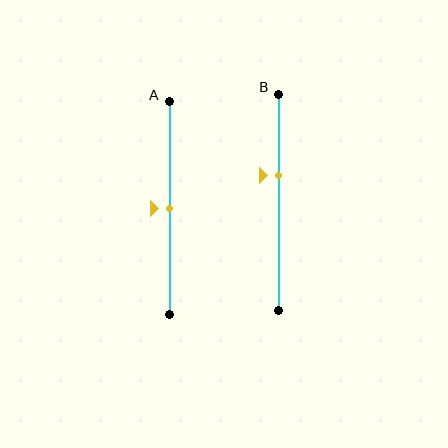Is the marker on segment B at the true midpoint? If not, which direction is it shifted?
No, the marker on segment B is shifted upward by about 12% of the segment length.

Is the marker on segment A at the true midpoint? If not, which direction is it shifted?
Yes, the marker on segment A is at the true midpoint.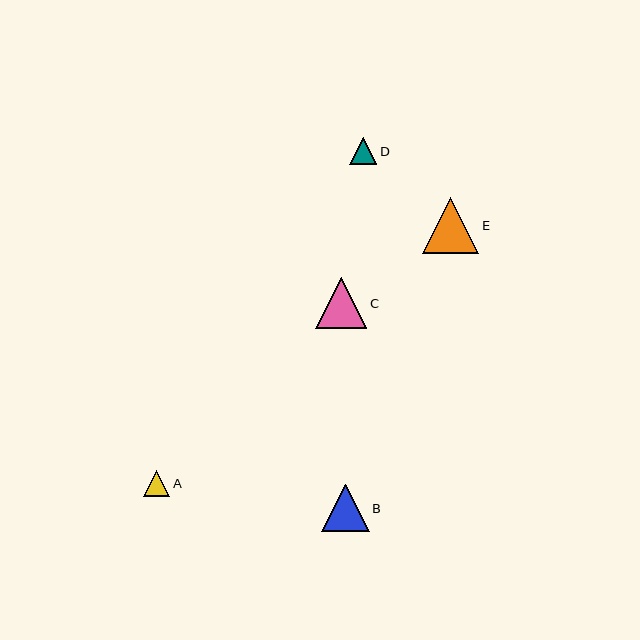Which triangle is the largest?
Triangle E is the largest with a size of approximately 56 pixels.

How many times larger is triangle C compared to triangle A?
Triangle C is approximately 2.0 times the size of triangle A.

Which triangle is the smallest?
Triangle A is the smallest with a size of approximately 26 pixels.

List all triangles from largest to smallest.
From largest to smallest: E, C, B, D, A.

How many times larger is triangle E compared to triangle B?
Triangle E is approximately 1.2 times the size of triangle B.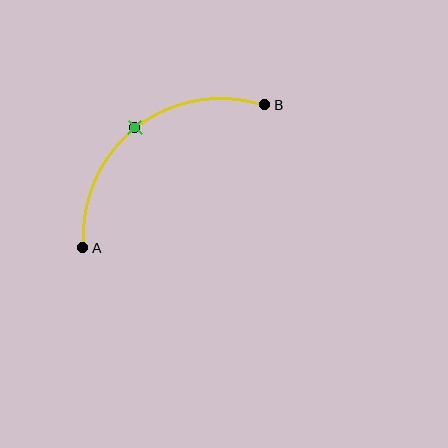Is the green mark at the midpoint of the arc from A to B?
Yes. The green mark lies on the arc at equal arc-length from both A and B — it is the arc midpoint.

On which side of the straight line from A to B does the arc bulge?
The arc bulges above and to the left of the straight line connecting A and B.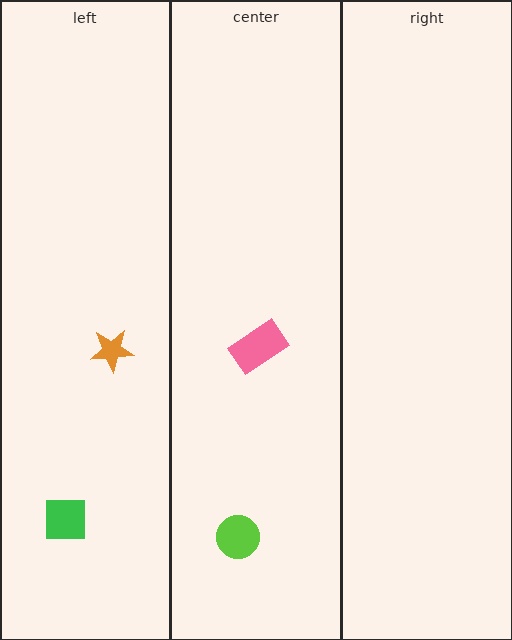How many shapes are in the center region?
2.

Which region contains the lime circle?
The center region.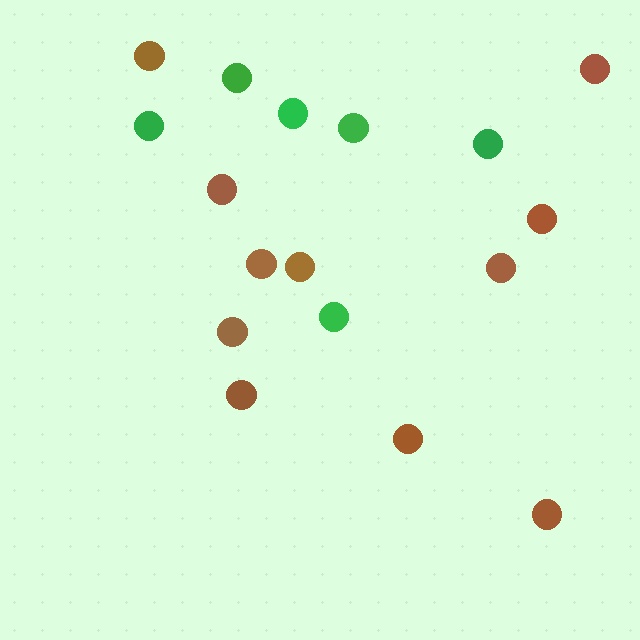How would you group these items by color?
There are 2 groups: one group of brown circles (11) and one group of green circles (6).